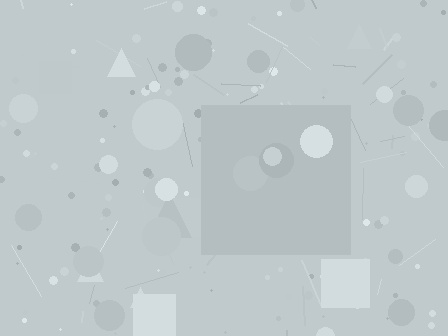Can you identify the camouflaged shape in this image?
The camouflaged shape is a square.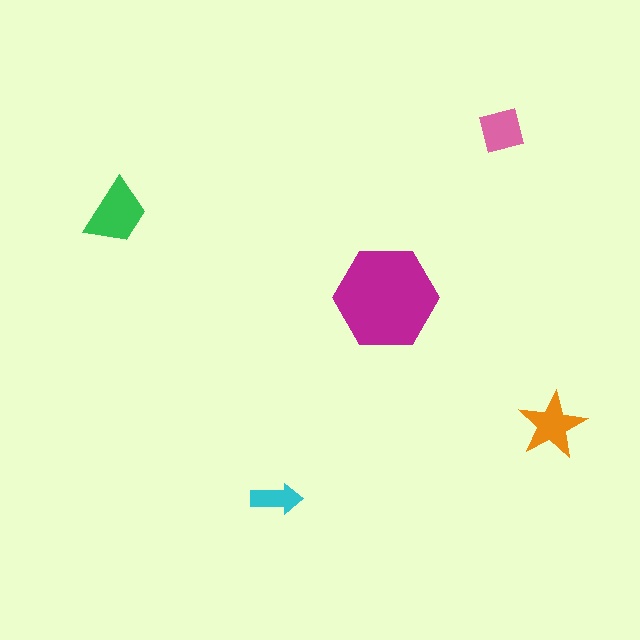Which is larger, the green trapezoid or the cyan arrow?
The green trapezoid.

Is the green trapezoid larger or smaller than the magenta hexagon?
Smaller.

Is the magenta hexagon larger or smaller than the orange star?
Larger.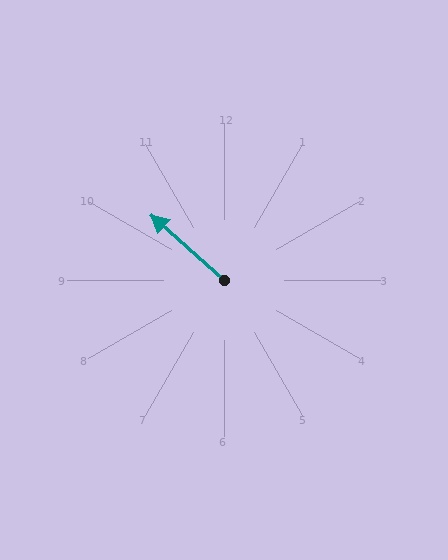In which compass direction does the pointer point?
Northwest.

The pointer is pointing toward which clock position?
Roughly 10 o'clock.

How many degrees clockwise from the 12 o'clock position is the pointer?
Approximately 312 degrees.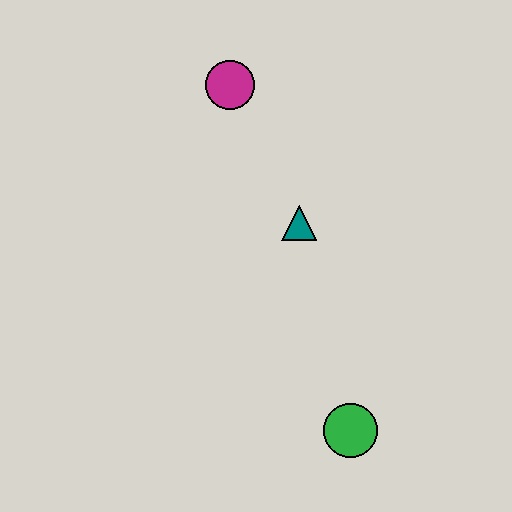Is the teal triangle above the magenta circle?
No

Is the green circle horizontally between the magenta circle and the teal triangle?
No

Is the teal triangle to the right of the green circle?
No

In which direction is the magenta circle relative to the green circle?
The magenta circle is above the green circle.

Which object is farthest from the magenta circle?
The green circle is farthest from the magenta circle.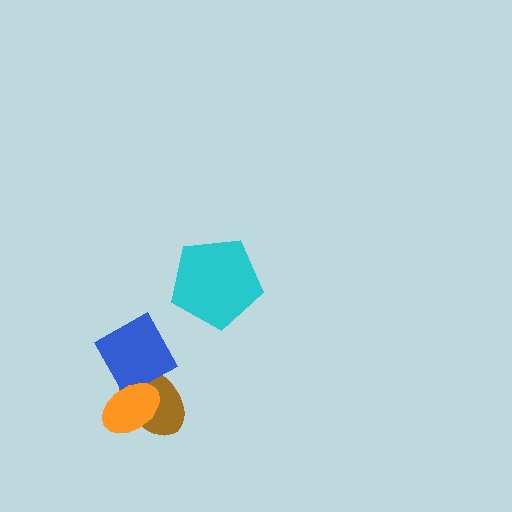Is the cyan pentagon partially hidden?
No, no other shape covers it.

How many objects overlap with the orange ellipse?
2 objects overlap with the orange ellipse.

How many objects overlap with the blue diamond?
2 objects overlap with the blue diamond.